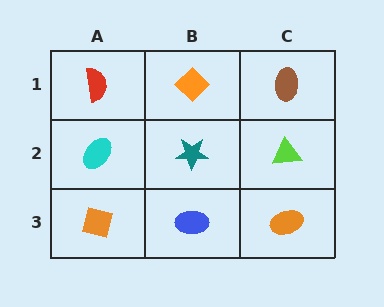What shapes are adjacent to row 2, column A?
A red semicircle (row 1, column A), an orange square (row 3, column A), a teal star (row 2, column B).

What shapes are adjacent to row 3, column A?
A cyan ellipse (row 2, column A), a blue ellipse (row 3, column B).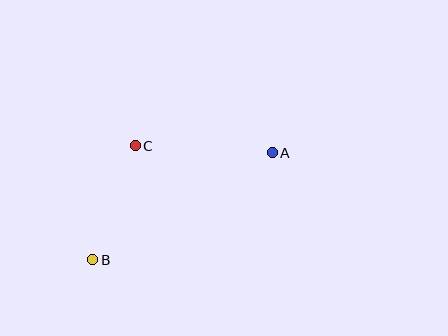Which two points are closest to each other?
Points B and C are closest to each other.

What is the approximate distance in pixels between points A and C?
The distance between A and C is approximately 137 pixels.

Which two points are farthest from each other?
Points A and B are farthest from each other.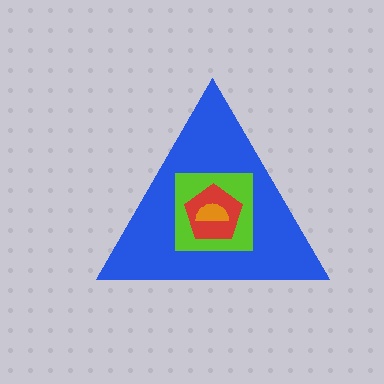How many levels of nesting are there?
4.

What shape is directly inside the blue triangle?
The lime square.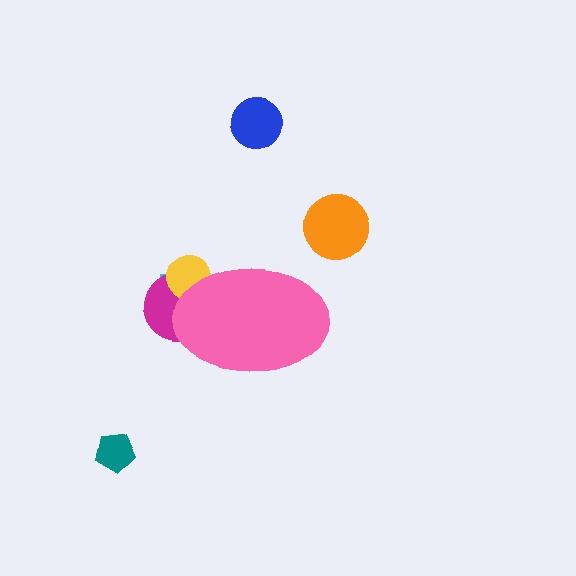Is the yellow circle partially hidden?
Yes, the yellow circle is partially hidden behind the pink ellipse.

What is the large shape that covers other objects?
A pink ellipse.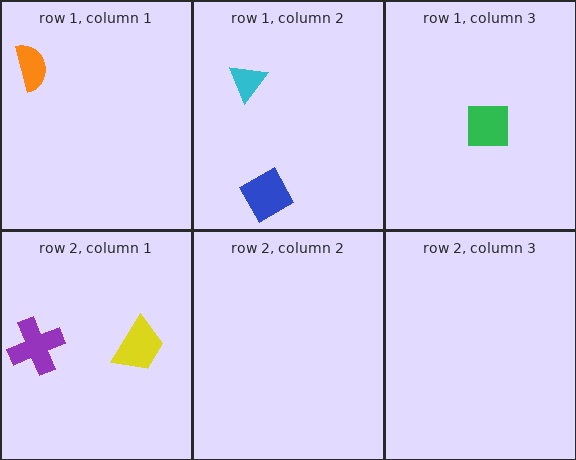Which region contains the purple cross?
The row 2, column 1 region.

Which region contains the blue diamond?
The row 1, column 2 region.